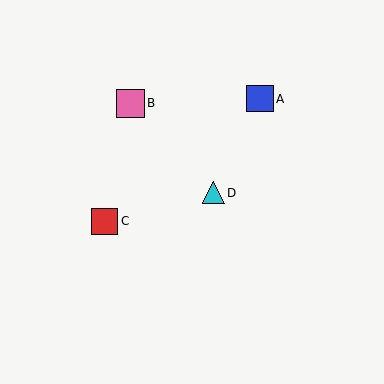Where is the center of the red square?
The center of the red square is at (104, 221).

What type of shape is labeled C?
Shape C is a red square.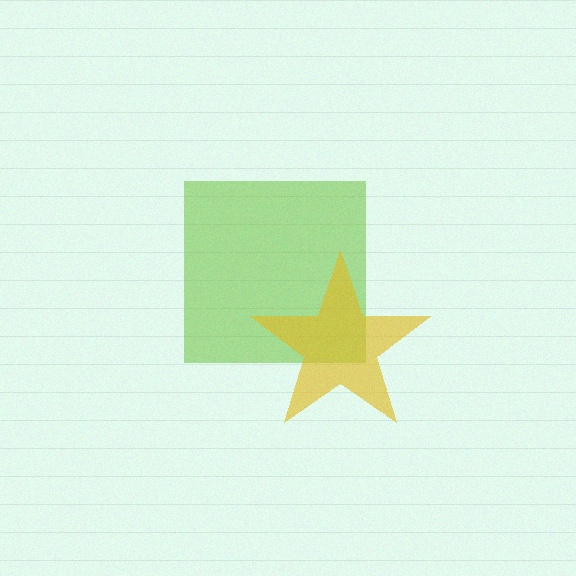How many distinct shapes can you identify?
There are 2 distinct shapes: a lime square, a yellow star.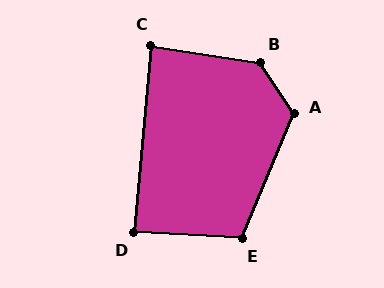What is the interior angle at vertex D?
Approximately 87 degrees (approximately right).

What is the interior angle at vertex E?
Approximately 110 degrees (obtuse).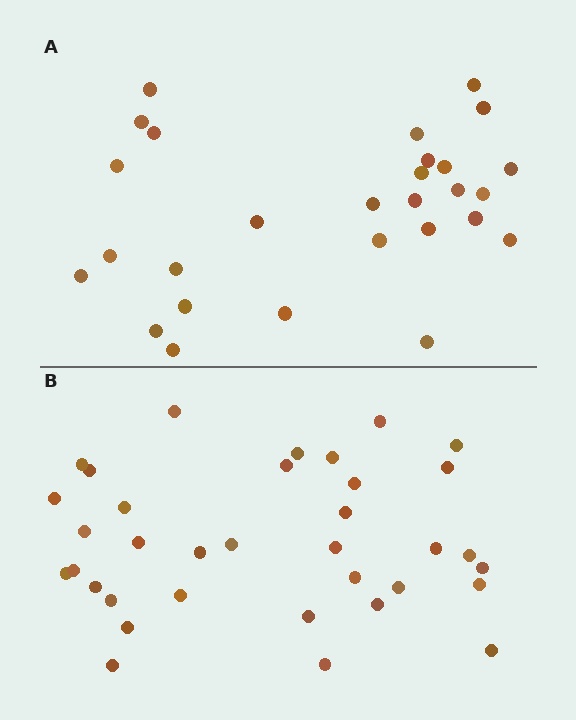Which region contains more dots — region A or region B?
Region B (the bottom region) has more dots.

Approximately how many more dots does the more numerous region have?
Region B has roughly 8 or so more dots than region A.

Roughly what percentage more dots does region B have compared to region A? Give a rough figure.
About 25% more.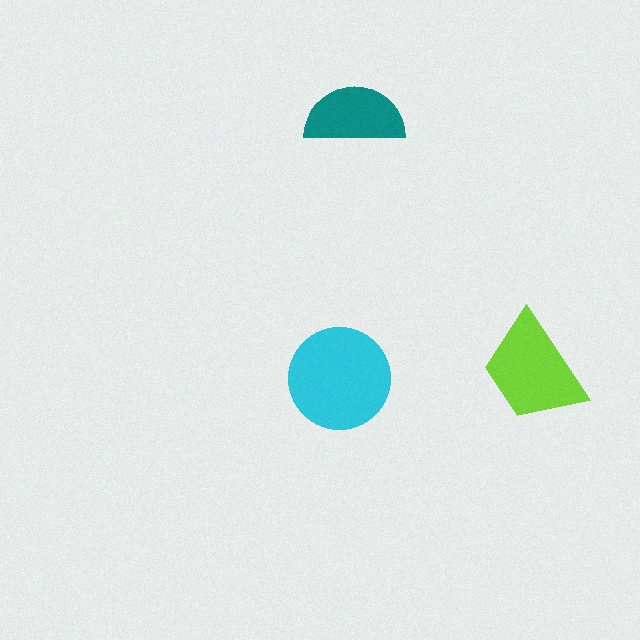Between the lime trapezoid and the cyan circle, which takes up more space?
The cyan circle.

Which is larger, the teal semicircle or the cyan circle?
The cyan circle.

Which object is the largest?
The cyan circle.